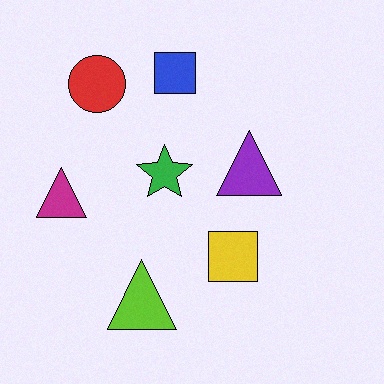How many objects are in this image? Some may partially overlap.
There are 7 objects.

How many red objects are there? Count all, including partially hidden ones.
There is 1 red object.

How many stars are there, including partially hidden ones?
There is 1 star.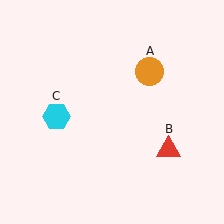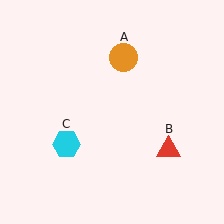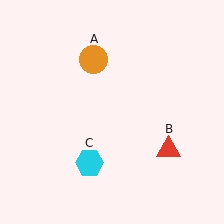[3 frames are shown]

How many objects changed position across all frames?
2 objects changed position: orange circle (object A), cyan hexagon (object C).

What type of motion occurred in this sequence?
The orange circle (object A), cyan hexagon (object C) rotated counterclockwise around the center of the scene.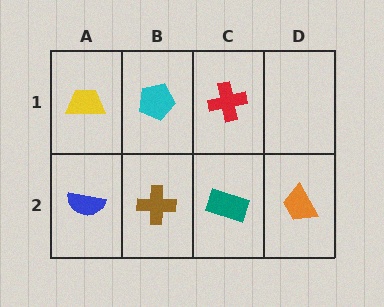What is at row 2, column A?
A blue semicircle.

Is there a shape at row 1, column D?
No, that cell is empty.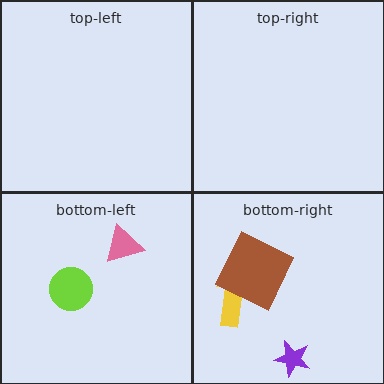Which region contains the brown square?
The bottom-right region.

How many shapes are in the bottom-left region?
2.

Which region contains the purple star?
The bottom-right region.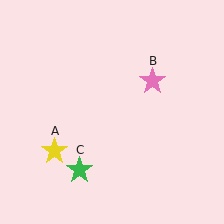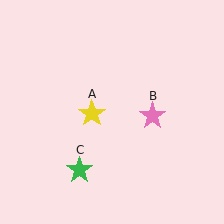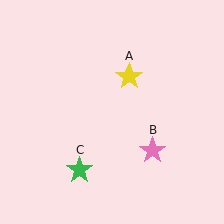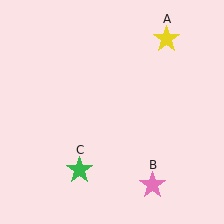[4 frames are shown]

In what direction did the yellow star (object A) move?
The yellow star (object A) moved up and to the right.